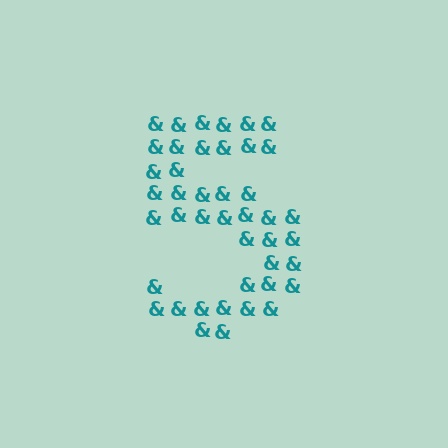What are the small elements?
The small elements are ampersands.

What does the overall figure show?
The overall figure shows the digit 5.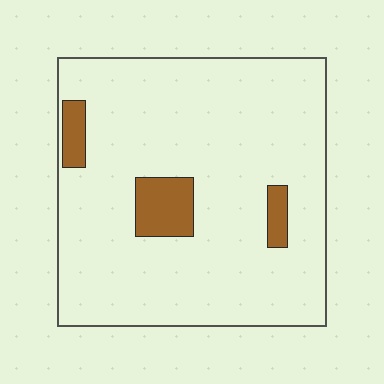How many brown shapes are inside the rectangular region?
3.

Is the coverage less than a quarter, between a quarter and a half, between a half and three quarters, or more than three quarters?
Less than a quarter.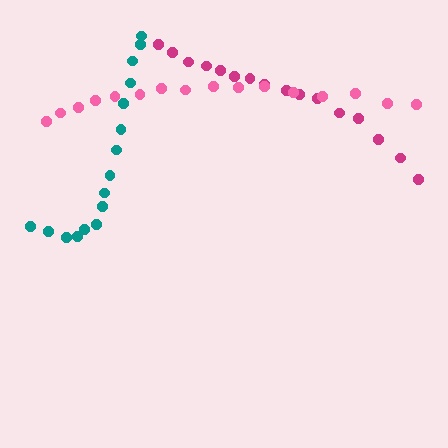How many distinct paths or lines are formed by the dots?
There are 3 distinct paths.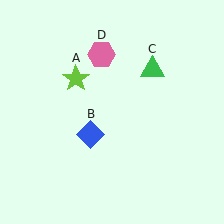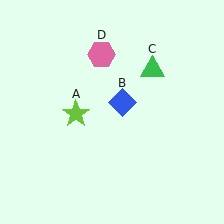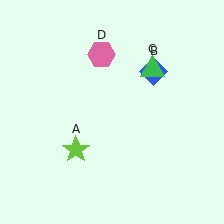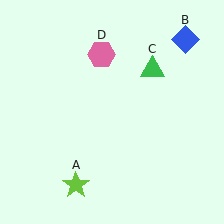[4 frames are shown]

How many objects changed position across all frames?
2 objects changed position: lime star (object A), blue diamond (object B).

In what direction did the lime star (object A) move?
The lime star (object A) moved down.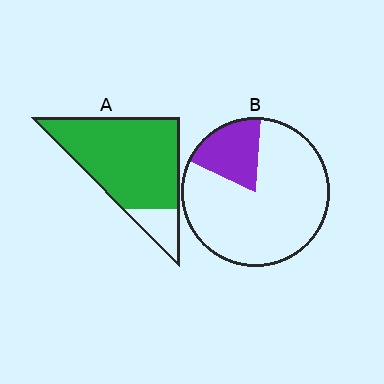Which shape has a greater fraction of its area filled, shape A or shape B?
Shape A.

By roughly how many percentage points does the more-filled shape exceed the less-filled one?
By roughly 65 percentage points (A over B).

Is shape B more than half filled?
No.